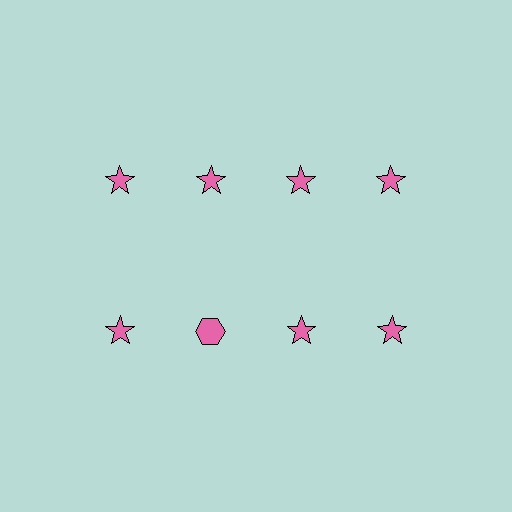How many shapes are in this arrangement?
There are 8 shapes arranged in a grid pattern.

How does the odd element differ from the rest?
It has a different shape: hexagon instead of star.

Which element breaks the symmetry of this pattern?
The pink hexagon in the second row, second from left column breaks the symmetry. All other shapes are pink stars.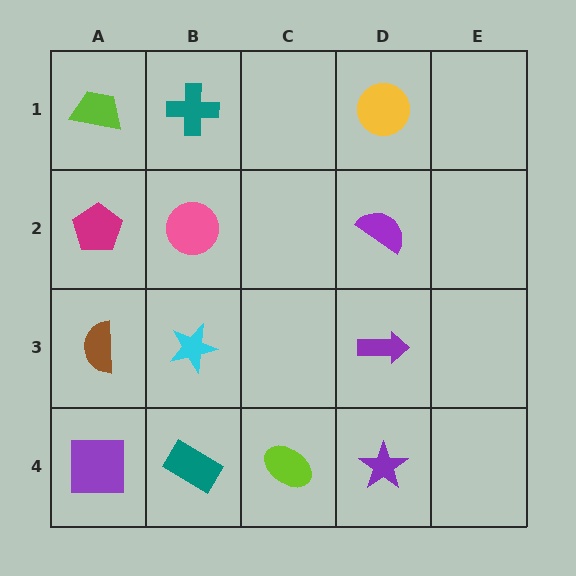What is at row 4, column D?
A purple star.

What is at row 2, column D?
A purple semicircle.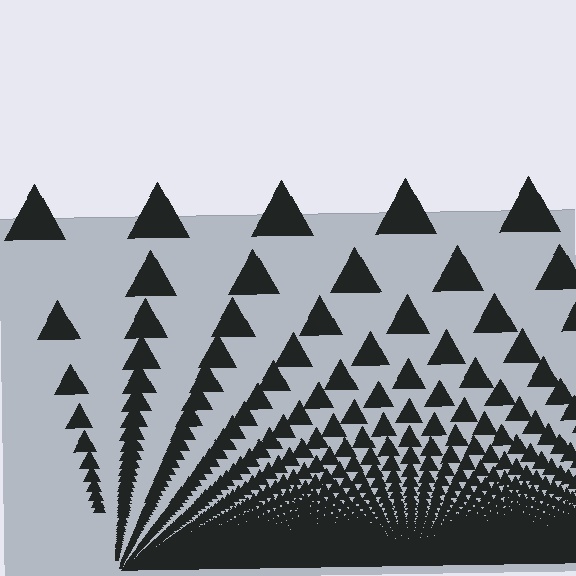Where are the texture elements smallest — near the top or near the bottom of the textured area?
Near the bottom.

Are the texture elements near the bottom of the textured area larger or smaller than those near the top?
Smaller. The gradient is inverted — elements near the bottom are smaller and denser.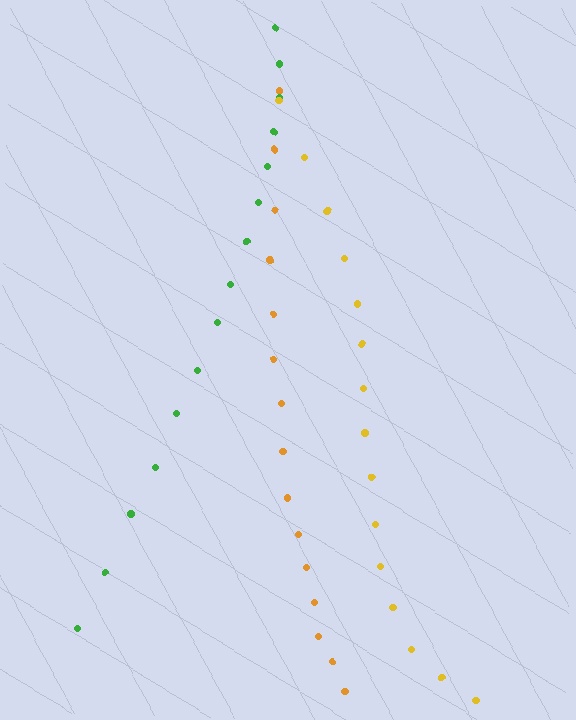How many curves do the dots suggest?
There are 3 distinct paths.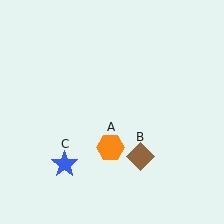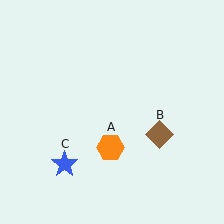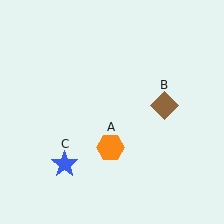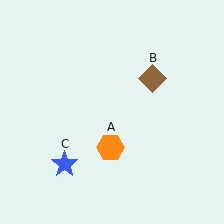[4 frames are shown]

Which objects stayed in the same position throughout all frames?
Orange hexagon (object A) and blue star (object C) remained stationary.